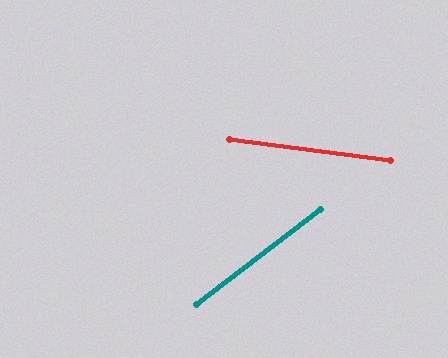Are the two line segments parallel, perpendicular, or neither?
Neither parallel nor perpendicular — they differ by about 45°.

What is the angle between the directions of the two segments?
Approximately 45 degrees.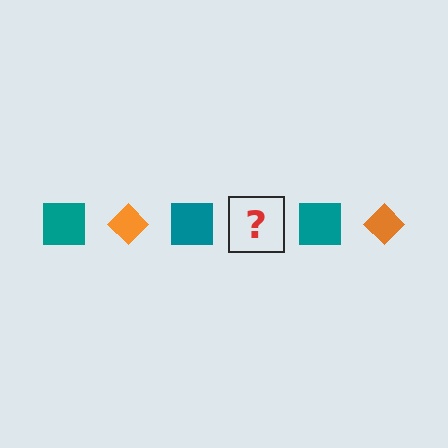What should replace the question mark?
The question mark should be replaced with an orange diamond.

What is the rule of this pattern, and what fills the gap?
The rule is that the pattern alternates between teal square and orange diamond. The gap should be filled with an orange diamond.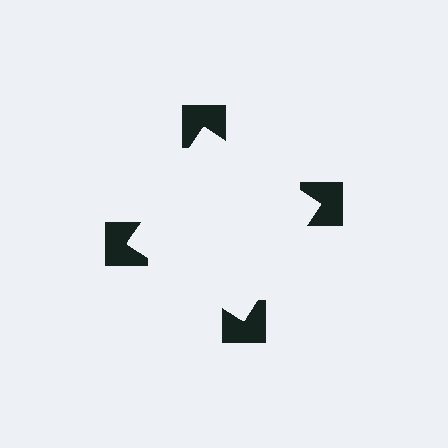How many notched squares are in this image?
There are 4 — one at each vertex of the illusory square.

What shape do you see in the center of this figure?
An illusory square — its edges are inferred from the aligned wedge cuts in the notched squares, not physically drawn.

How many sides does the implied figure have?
4 sides.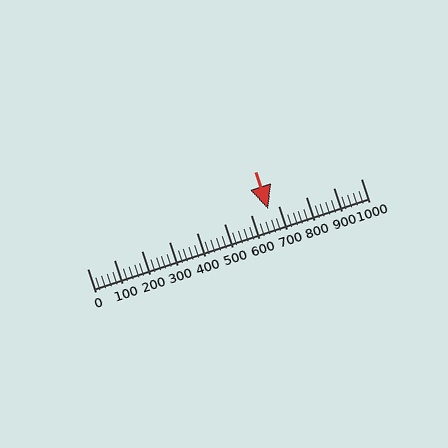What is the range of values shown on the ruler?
The ruler shows values from 0 to 1000.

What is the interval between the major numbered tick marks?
The major tick marks are spaced 100 units apart.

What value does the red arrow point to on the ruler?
The red arrow points to approximately 660.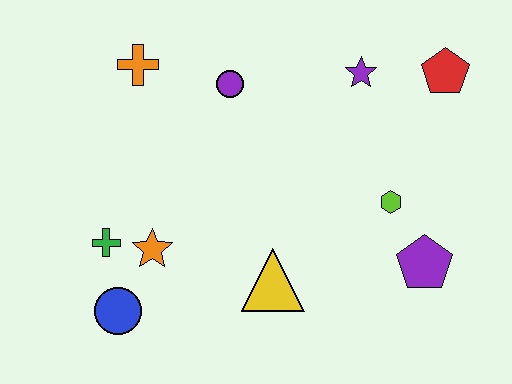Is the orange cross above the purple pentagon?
Yes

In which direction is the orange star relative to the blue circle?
The orange star is above the blue circle.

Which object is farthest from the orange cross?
The purple pentagon is farthest from the orange cross.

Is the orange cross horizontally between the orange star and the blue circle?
Yes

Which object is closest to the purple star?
The red pentagon is closest to the purple star.